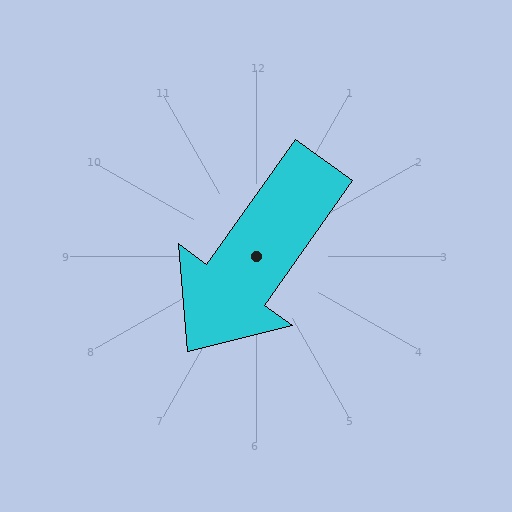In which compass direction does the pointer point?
Southwest.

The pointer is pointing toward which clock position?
Roughly 7 o'clock.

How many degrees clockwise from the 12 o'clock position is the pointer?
Approximately 215 degrees.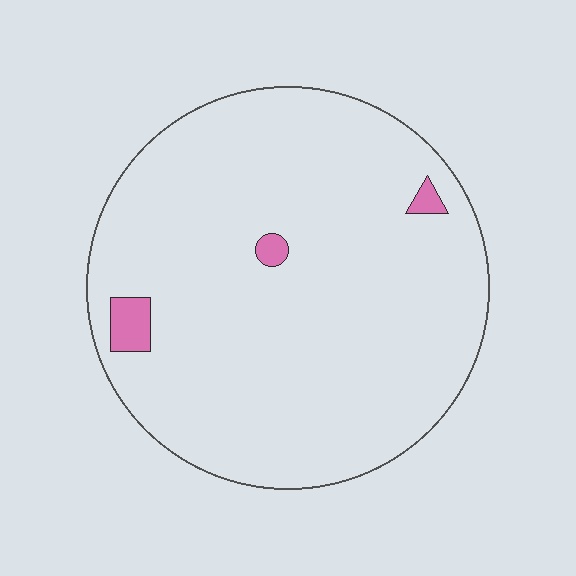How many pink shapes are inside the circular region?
3.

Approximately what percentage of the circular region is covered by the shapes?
Approximately 5%.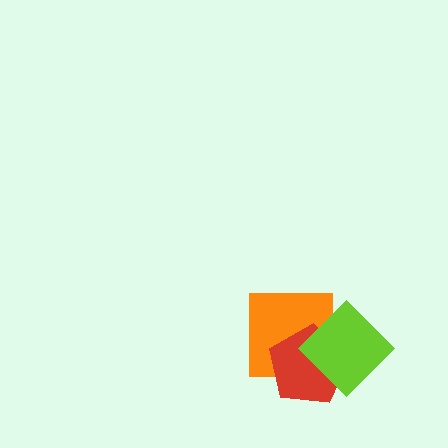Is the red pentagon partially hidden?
Yes, it is partially covered by another shape.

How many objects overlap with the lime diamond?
2 objects overlap with the lime diamond.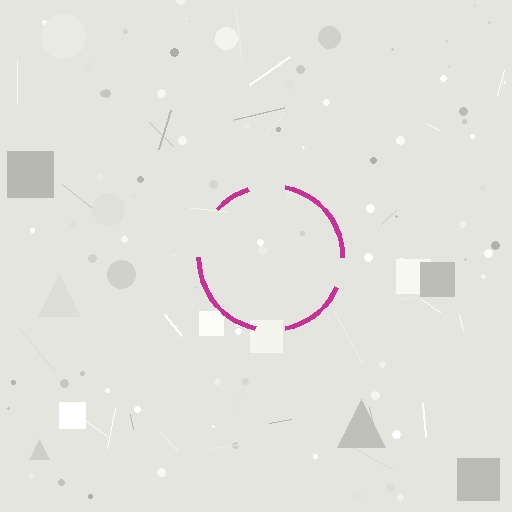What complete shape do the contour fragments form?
The contour fragments form a circle.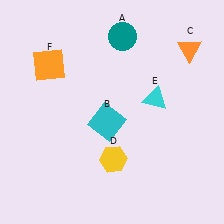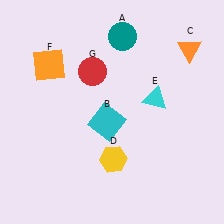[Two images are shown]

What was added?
A red circle (G) was added in Image 2.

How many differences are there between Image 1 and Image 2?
There is 1 difference between the two images.